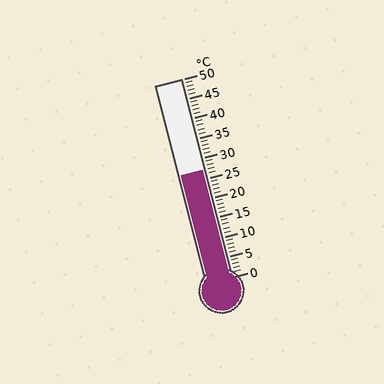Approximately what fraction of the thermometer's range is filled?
The thermometer is filled to approximately 55% of its range.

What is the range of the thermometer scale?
The thermometer scale ranges from 0°C to 50°C.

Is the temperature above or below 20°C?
The temperature is above 20°C.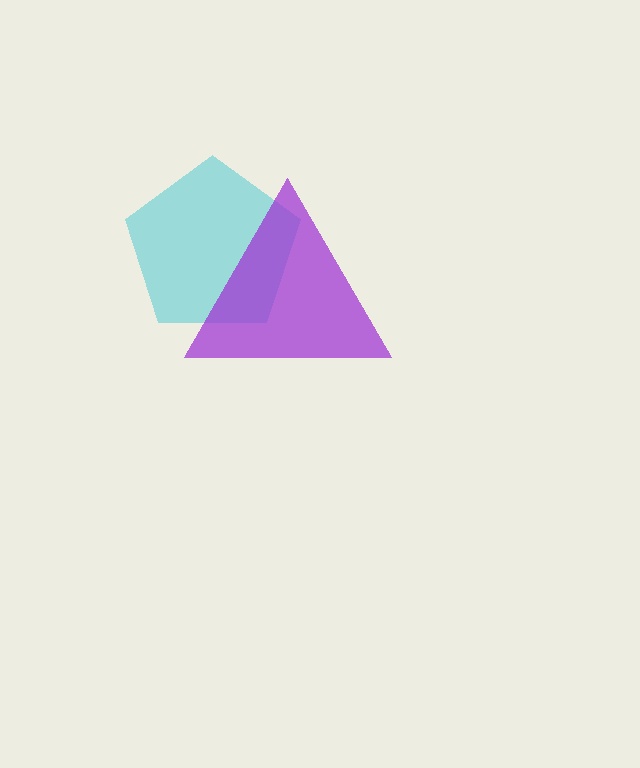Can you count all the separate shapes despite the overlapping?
Yes, there are 2 separate shapes.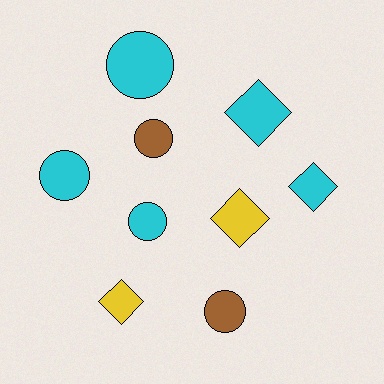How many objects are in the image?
There are 9 objects.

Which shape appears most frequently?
Circle, with 5 objects.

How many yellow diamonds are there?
There are 2 yellow diamonds.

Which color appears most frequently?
Cyan, with 5 objects.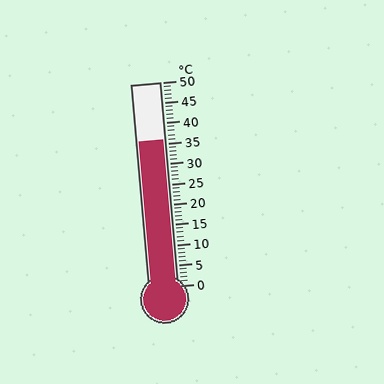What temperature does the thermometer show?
The thermometer shows approximately 36°C.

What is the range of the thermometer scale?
The thermometer scale ranges from 0°C to 50°C.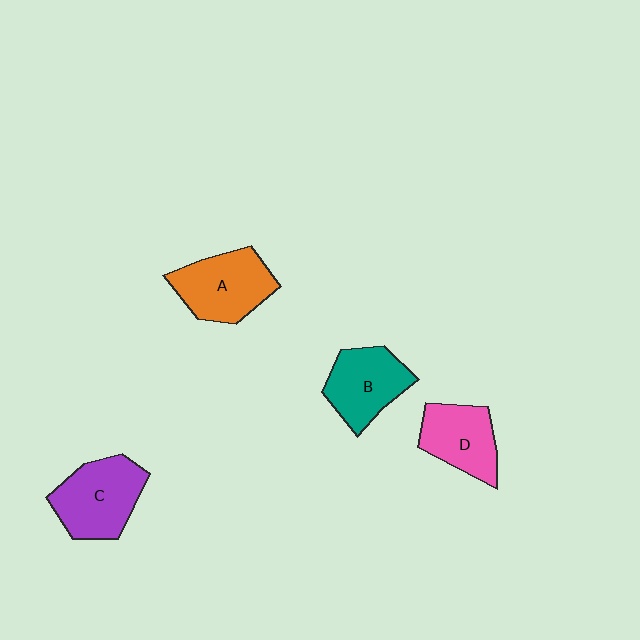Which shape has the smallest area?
Shape D (pink).